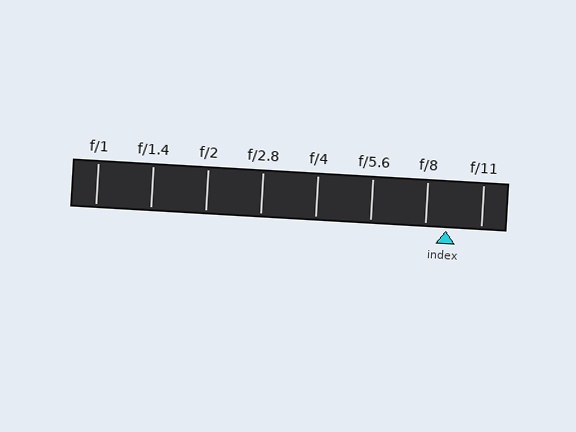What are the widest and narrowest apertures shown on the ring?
The widest aperture shown is f/1 and the narrowest is f/11.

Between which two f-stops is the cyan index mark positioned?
The index mark is between f/8 and f/11.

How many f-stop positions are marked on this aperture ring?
There are 8 f-stop positions marked.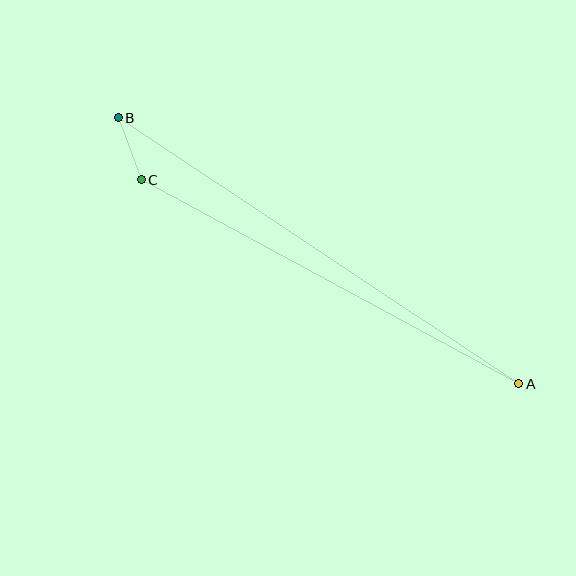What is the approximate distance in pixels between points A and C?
The distance between A and C is approximately 429 pixels.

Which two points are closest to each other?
Points B and C are closest to each other.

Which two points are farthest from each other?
Points A and B are farthest from each other.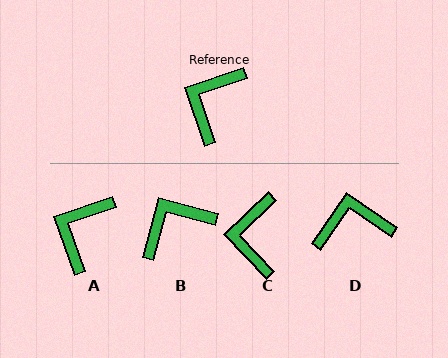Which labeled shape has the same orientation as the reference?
A.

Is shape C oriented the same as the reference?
No, it is off by about 25 degrees.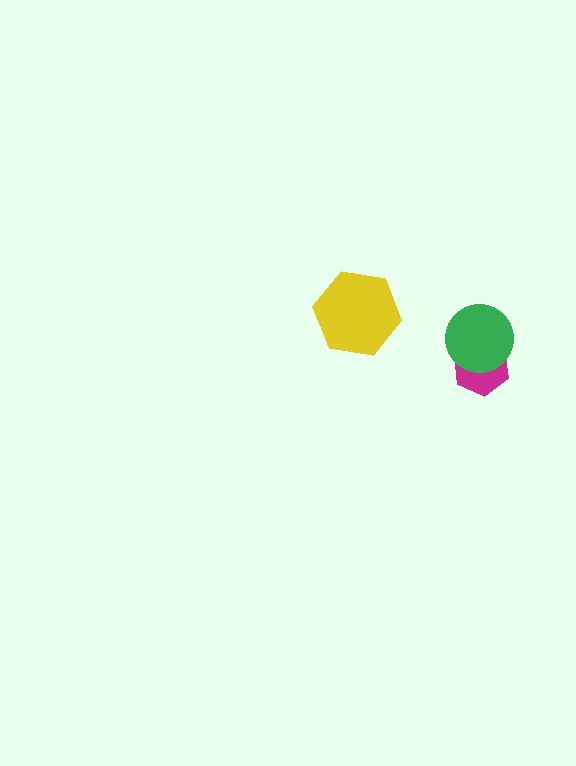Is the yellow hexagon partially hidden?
No, no other shape covers it.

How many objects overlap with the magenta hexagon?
1 object overlaps with the magenta hexagon.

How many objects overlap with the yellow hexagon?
0 objects overlap with the yellow hexagon.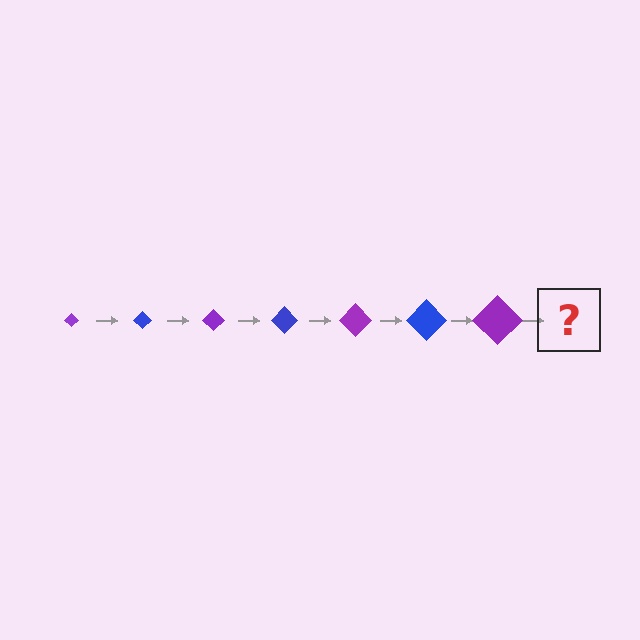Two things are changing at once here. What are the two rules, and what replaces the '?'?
The two rules are that the diamond grows larger each step and the color cycles through purple and blue. The '?' should be a blue diamond, larger than the previous one.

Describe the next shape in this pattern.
It should be a blue diamond, larger than the previous one.